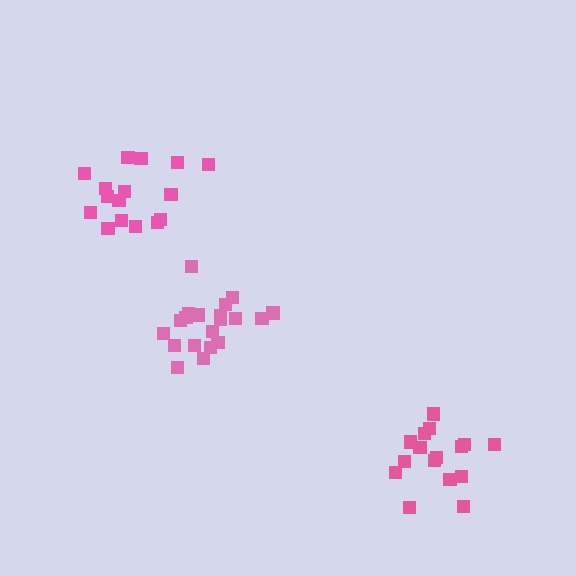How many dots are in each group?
Group 1: 20 dots, Group 2: 16 dots, Group 3: 16 dots (52 total).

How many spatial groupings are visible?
There are 3 spatial groupings.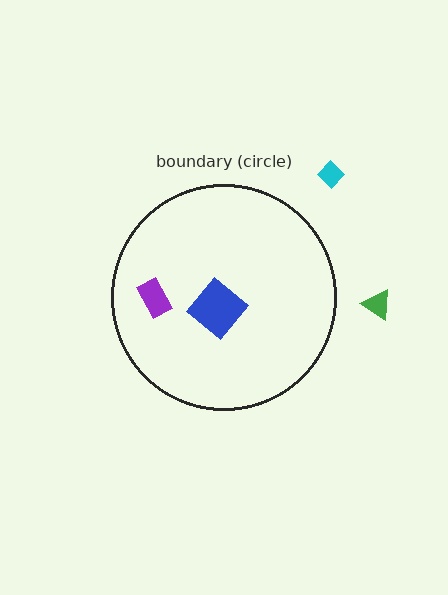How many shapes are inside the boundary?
2 inside, 2 outside.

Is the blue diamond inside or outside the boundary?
Inside.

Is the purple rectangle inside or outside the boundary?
Inside.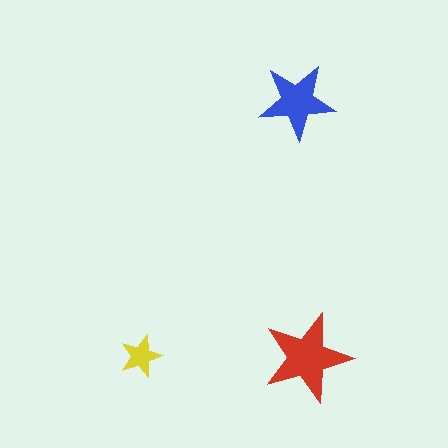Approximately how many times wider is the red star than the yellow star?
About 2 times wider.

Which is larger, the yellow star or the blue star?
The blue one.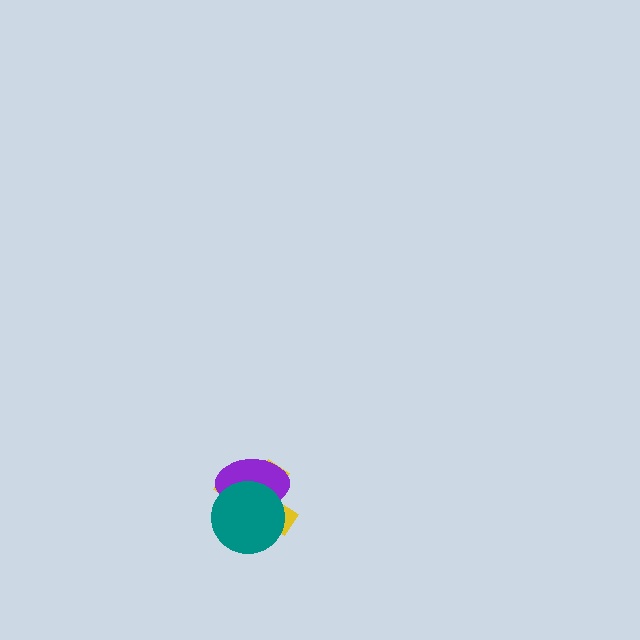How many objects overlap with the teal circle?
2 objects overlap with the teal circle.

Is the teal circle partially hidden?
No, no other shape covers it.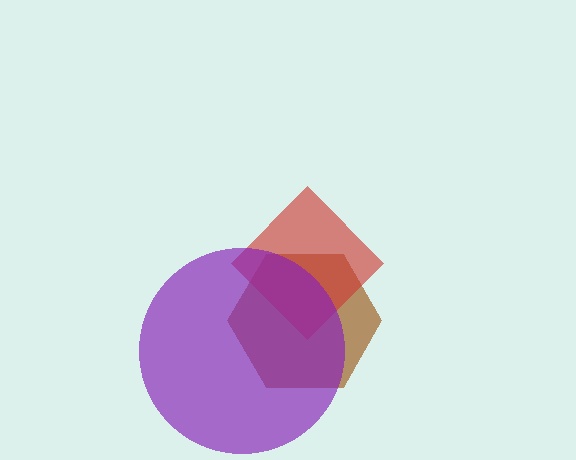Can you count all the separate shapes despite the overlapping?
Yes, there are 3 separate shapes.